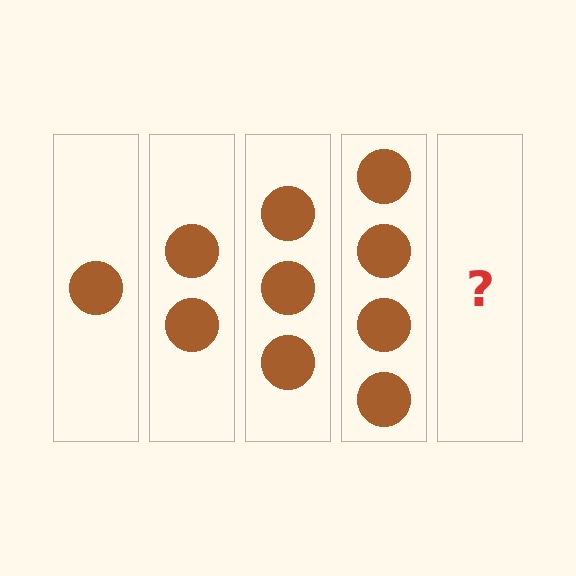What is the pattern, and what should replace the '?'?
The pattern is that each step adds one more circle. The '?' should be 5 circles.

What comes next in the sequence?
The next element should be 5 circles.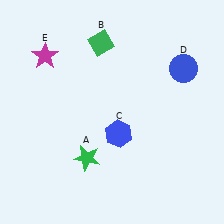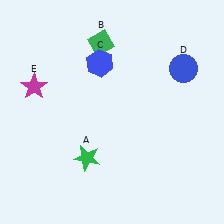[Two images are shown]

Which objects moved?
The objects that moved are: the blue hexagon (C), the magenta star (E).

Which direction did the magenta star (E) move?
The magenta star (E) moved down.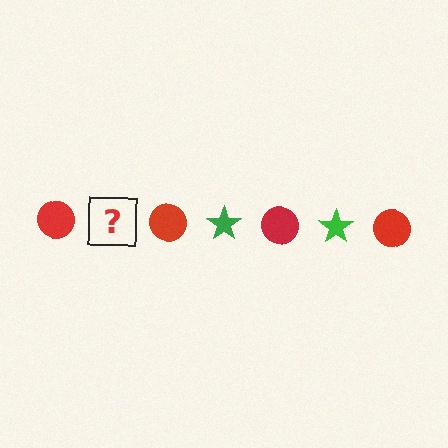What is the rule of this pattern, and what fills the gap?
The rule is that the pattern alternates between red circle and green star. The gap should be filled with a green star.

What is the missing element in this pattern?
The missing element is a green star.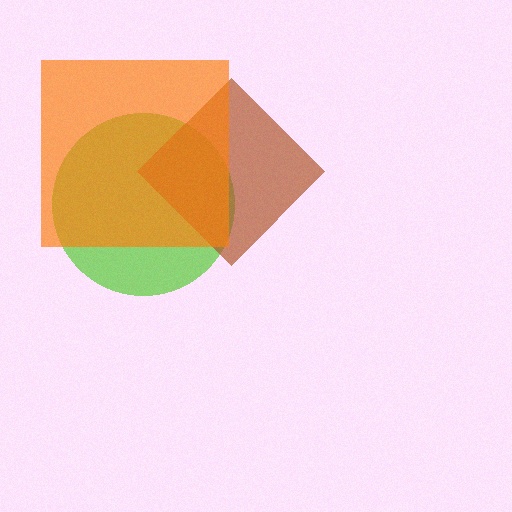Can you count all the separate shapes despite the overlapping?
Yes, there are 3 separate shapes.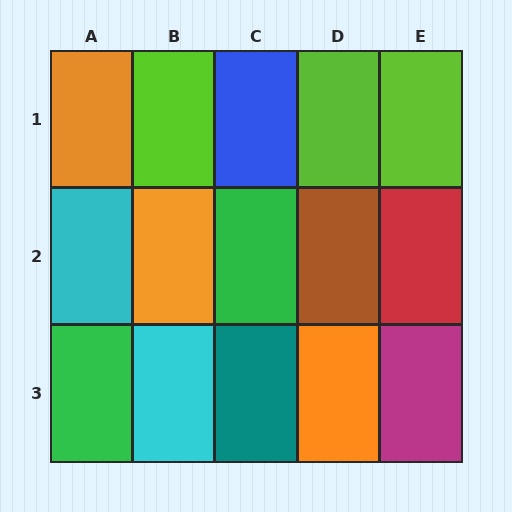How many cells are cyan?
2 cells are cyan.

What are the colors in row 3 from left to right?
Green, cyan, teal, orange, magenta.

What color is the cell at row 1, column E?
Lime.